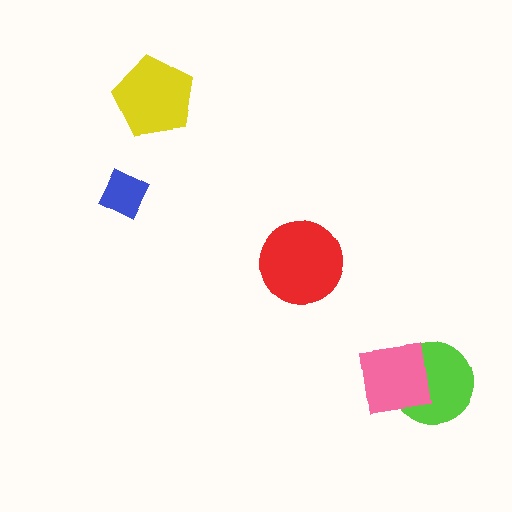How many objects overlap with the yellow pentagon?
0 objects overlap with the yellow pentagon.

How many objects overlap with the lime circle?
1 object overlaps with the lime circle.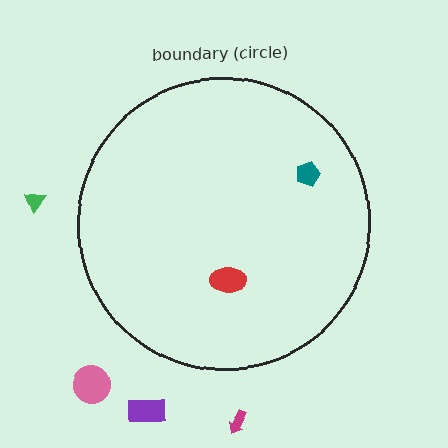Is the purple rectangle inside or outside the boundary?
Outside.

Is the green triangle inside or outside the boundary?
Outside.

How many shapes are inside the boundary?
2 inside, 4 outside.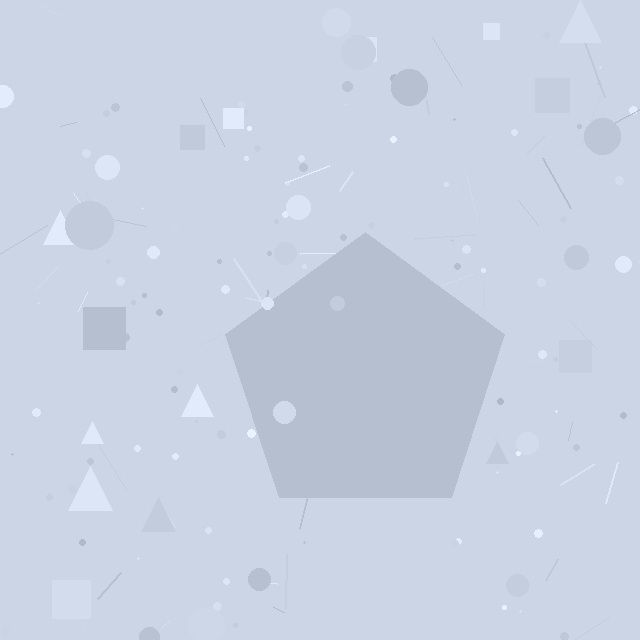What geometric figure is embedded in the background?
A pentagon is embedded in the background.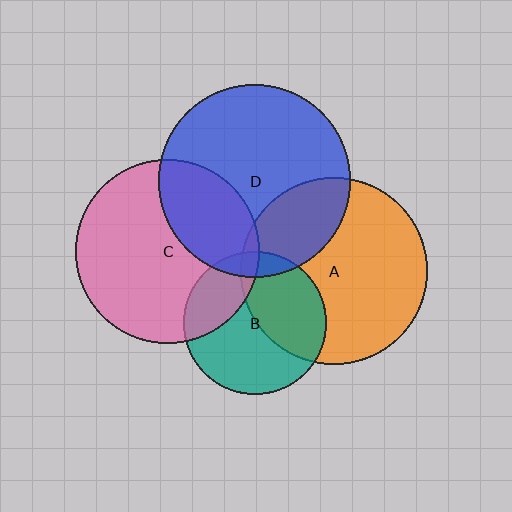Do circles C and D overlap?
Yes.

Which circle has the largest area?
Circle D (blue).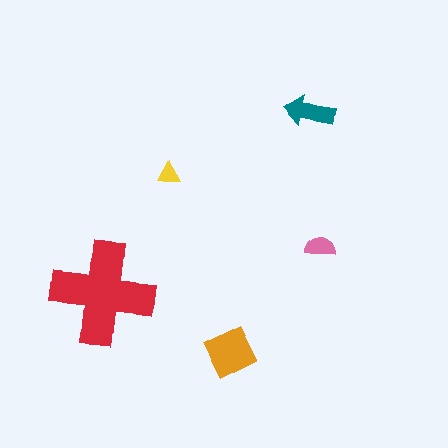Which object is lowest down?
The orange diamond is bottommost.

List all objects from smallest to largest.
The yellow triangle, the pink semicircle, the teal arrow, the orange diamond, the red cross.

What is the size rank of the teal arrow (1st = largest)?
3rd.